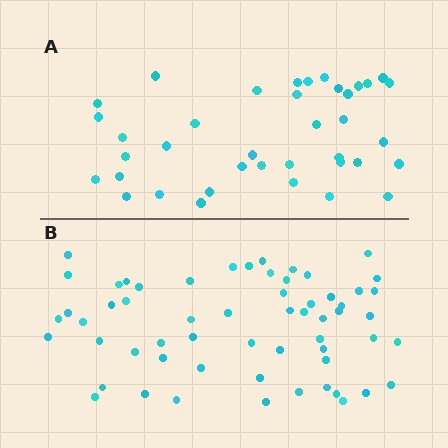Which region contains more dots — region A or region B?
Region B (the bottom region) has more dots.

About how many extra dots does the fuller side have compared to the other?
Region B has approximately 20 more dots than region A.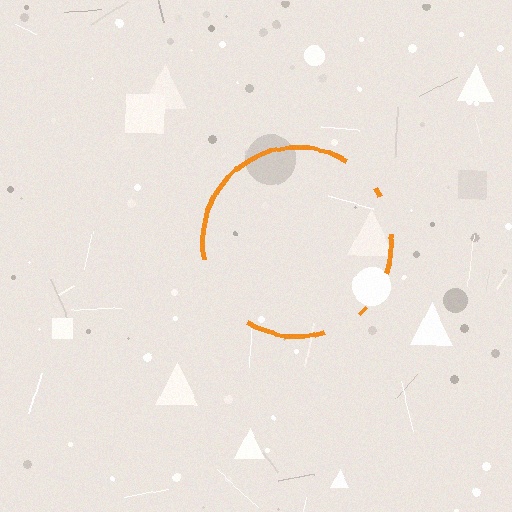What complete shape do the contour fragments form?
The contour fragments form a circle.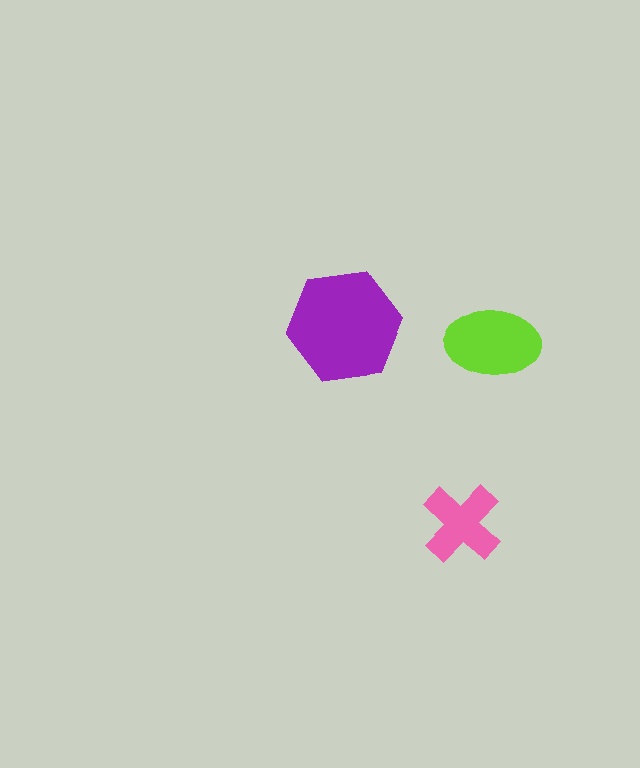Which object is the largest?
The purple hexagon.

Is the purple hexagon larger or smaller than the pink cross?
Larger.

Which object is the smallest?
The pink cross.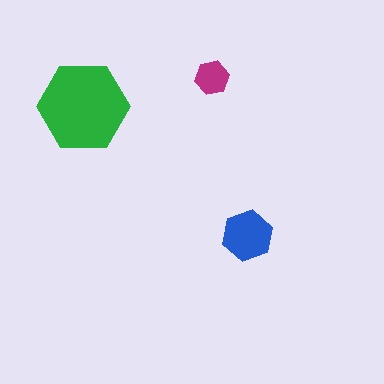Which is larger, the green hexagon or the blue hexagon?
The green one.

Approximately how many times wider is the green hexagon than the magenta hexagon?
About 2.5 times wider.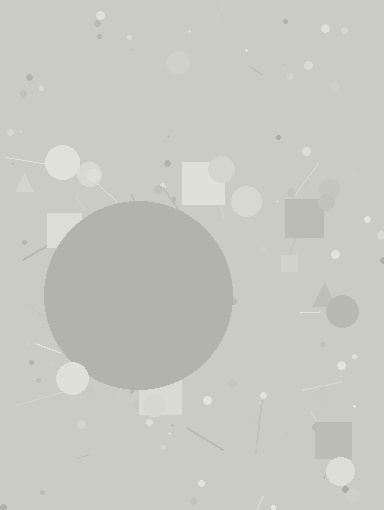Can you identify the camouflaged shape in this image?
The camouflaged shape is a circle.